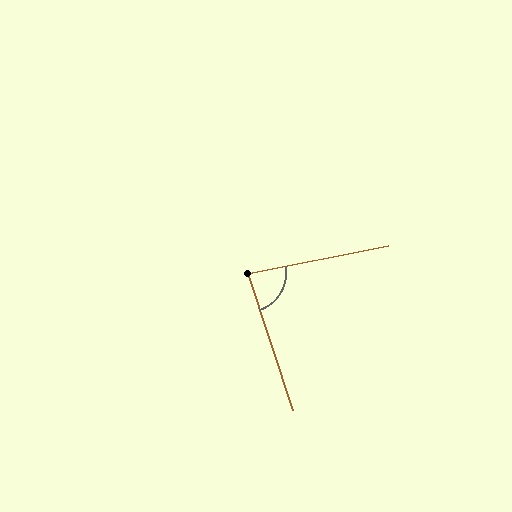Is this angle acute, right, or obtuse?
It is acute.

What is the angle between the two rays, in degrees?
Approximately 83 degrees.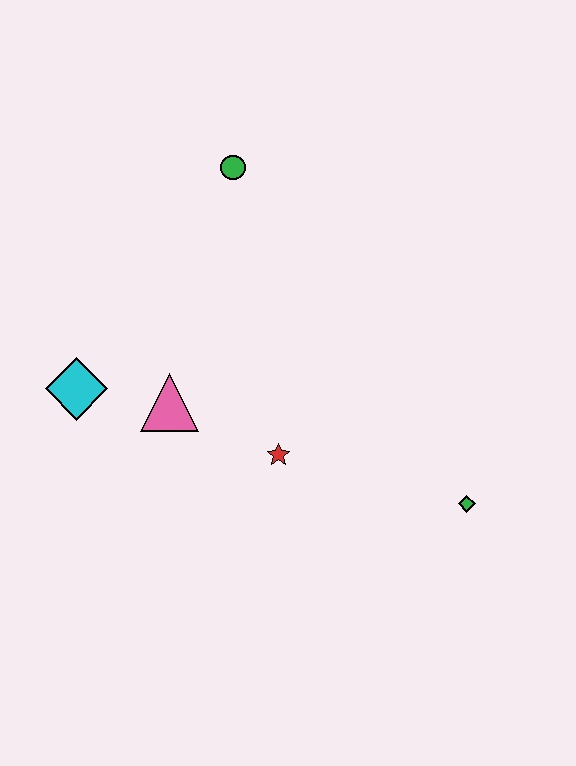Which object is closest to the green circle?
The pink triangle is closest to the green circle.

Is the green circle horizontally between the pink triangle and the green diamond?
Yes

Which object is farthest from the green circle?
The green diamond is farthest from the green circle.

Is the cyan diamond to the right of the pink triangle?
No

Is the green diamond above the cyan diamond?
No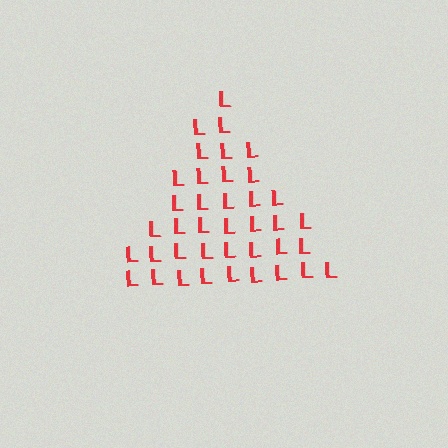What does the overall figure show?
The overall figure shows a triangle.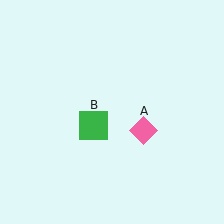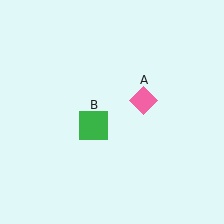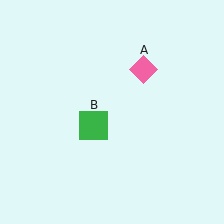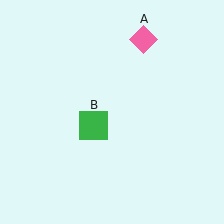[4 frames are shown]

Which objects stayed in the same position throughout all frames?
Green square (object B) remained stationary.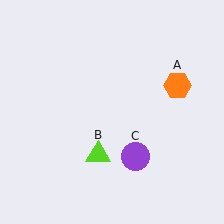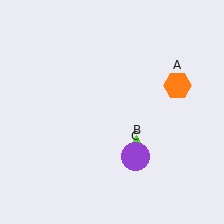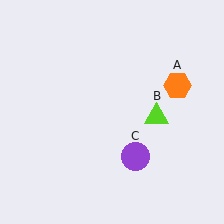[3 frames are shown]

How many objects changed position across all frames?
1 object changed position: lime triangle (object B).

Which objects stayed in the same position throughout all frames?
Orange hexagon (object A) and purple circle (object C) remained stationary.